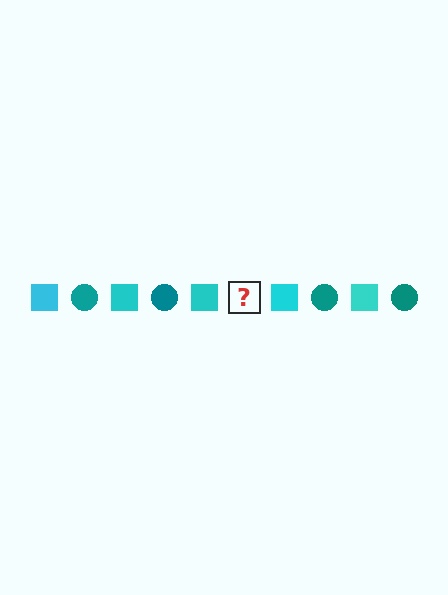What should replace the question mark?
The question mark should be replaced with a teal circle.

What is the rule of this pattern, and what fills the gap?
The rule is that the pattern alternates between cyan square and teal circle. The gap should be filled with a teal circle.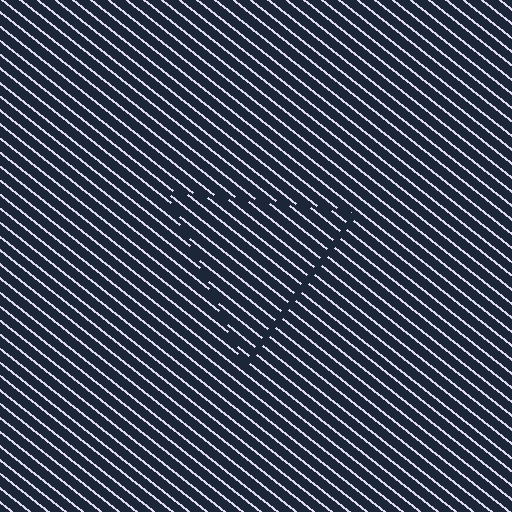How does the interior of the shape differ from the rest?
The interior of the shape contains the same grating, shifted by half a period — the contour is defined by the phase discontinuity where line-ends from the inner and outer gratings abut.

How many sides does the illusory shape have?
3 sides — the line-ends trace a triangle.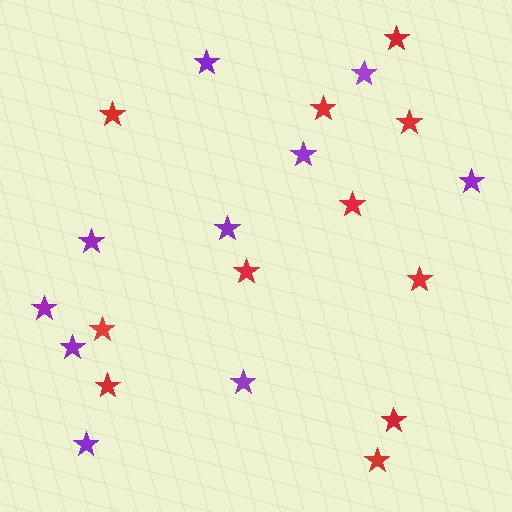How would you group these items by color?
There are 2 groups: one group of red stars (11) and one group of purple stars (10).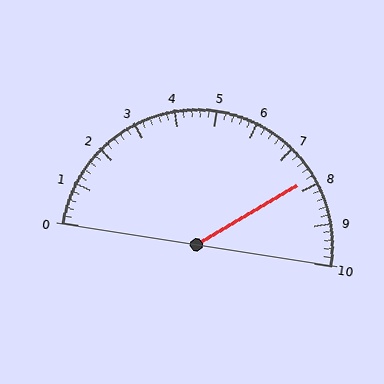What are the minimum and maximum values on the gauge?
The gauge ranges from 0 to 10.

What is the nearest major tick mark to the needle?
The nearest major tick mark is 8.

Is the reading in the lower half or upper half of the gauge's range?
The reading is in the upper half of the range (0 to 10).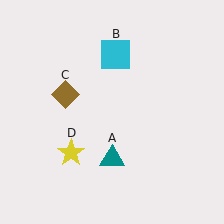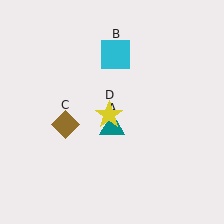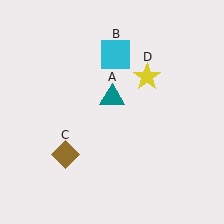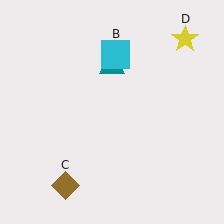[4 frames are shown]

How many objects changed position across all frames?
3 objects changed position: teal triangle (object A), brown diamond (object C), yellow star (object D).